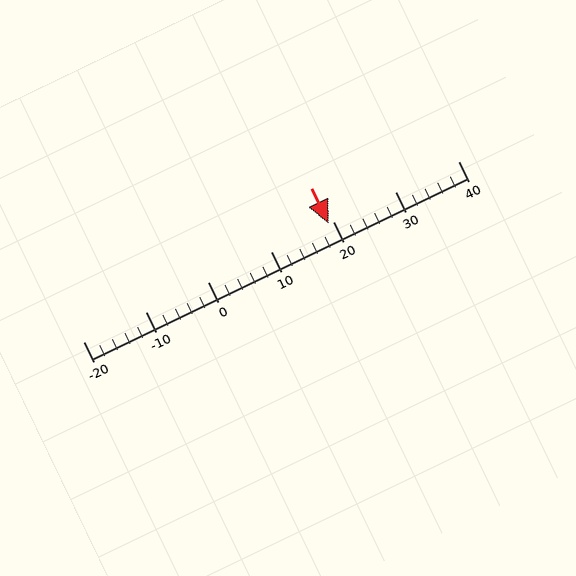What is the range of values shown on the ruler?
The ruler shows values from -20 to 40.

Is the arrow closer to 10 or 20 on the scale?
The arrow is closer to 20.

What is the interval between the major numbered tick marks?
The major tick marks are spaced 10 units apart.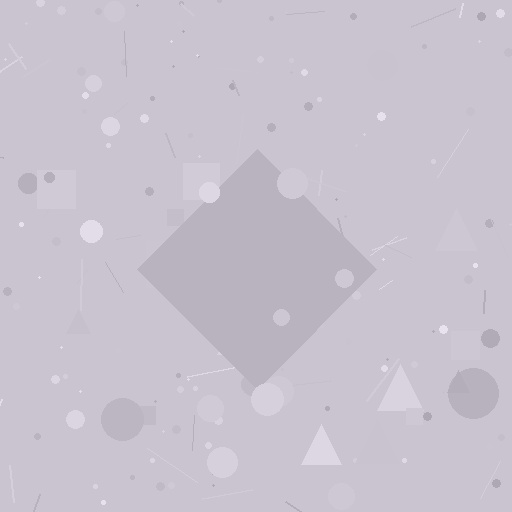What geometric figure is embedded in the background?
A diamond is embedded in the background.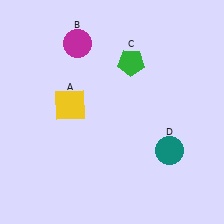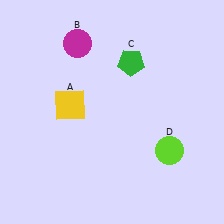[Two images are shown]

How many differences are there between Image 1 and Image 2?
There is 1 difference between the two images.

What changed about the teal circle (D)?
In Image 1, D is teal. In Image 2, it changed to lime.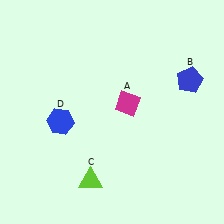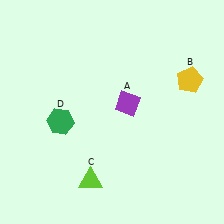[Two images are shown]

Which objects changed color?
A changed from magenta to purple. B changed from blue to yellow. D changed from blue to green.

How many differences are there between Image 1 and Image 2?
There are 3 differences between the two images.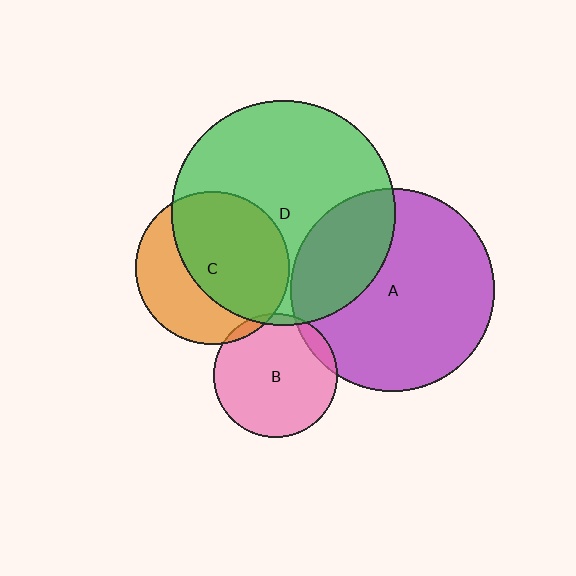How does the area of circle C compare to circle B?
Approximately 1.5 times.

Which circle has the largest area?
Circle D (green).